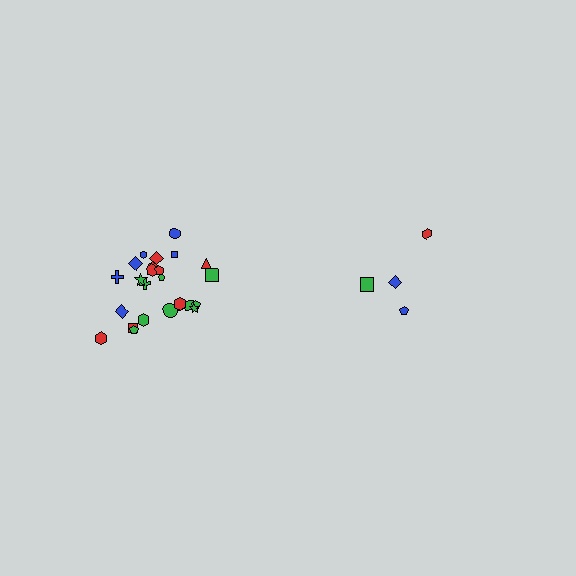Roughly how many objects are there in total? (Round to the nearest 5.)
Roughly 30 objects in total.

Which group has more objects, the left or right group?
The left group.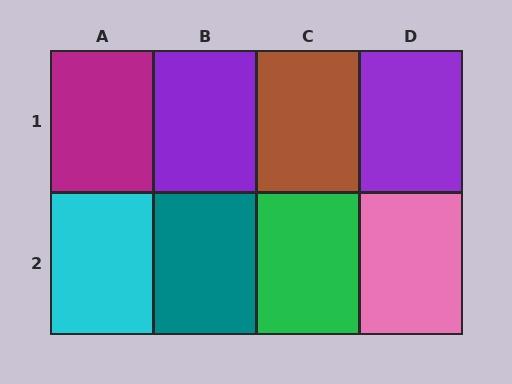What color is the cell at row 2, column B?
Teal.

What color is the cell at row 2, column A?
Cyan.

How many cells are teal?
1 cell is teal.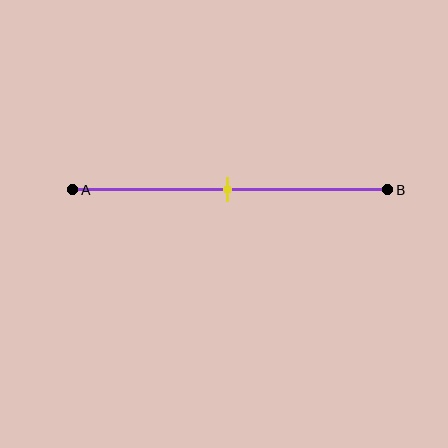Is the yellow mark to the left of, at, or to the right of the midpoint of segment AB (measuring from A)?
The yellow mark is approximately at the midpoint of segment AB.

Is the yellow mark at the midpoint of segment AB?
Yes, the mark is approximately at the midpoint.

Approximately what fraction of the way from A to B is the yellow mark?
The yellow mark is approximately 50% of the way from A to B.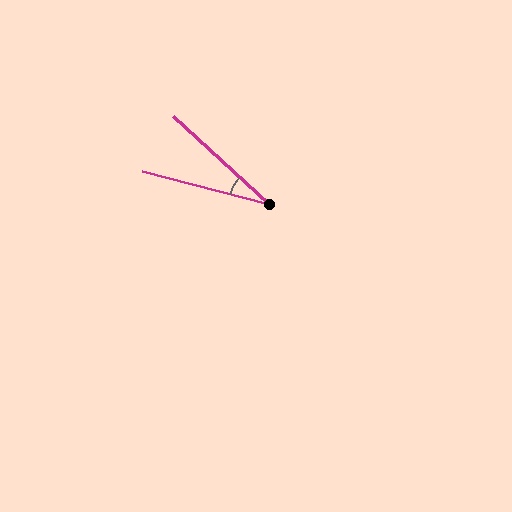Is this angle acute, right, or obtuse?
It is acute.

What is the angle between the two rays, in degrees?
Approximately 28 degrees.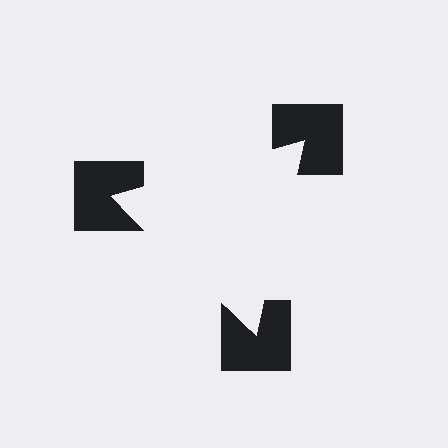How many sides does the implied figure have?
3 sides.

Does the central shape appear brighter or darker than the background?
It typically appears slightly brighter than the background, even though no actual brightness change is drawn.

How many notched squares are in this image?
There are 3 — one at each vertex of the illusory triangle.